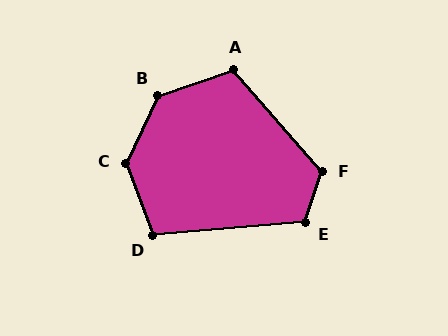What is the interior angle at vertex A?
Approximately 113 degrees (obtuse).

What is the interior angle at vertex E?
Approximately 113 degrees (obtuse).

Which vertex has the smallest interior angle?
D, at approximately 105 degrees.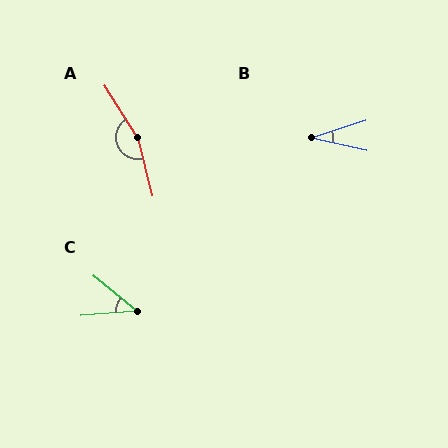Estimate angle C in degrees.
Approximately 43 degrees.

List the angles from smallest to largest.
B (31°), C (43°), A (162°).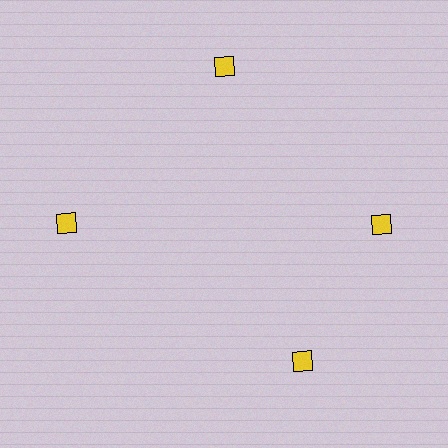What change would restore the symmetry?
The symmetry would be restored by rotating it back into even spacing with its neighbors so that all 4 diamonds sit at equal angles and equal distance from the center.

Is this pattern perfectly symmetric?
No. The 4 yellow diamonds are arranged in a ring, but one element near the 6 o'clock position is rotated out of alignment along the ring, breaking the 4-fold rotational symmetry.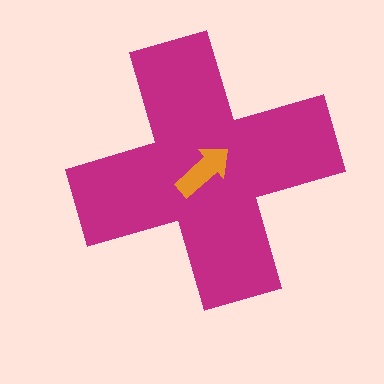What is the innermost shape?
The orange arrow.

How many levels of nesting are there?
2.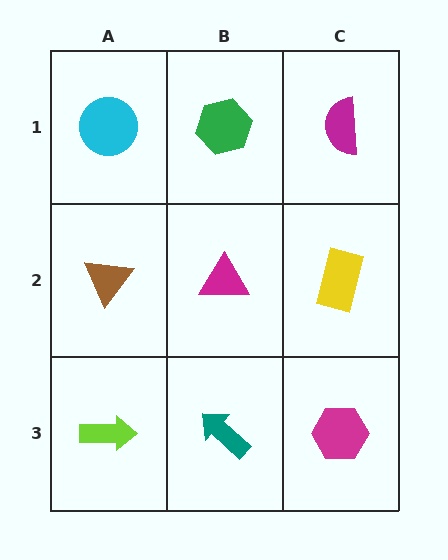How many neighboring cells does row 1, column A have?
2.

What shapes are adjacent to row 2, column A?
A cyan circle (row 1, column A), a lime arrow (row 3, column A), a magenta triangle (row 2, column B).